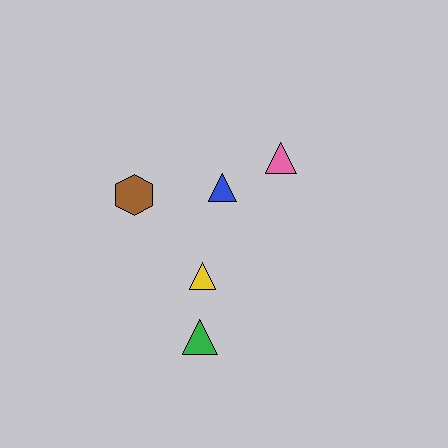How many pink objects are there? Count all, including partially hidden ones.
There is 1 pink object.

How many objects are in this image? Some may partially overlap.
There are 5 objects.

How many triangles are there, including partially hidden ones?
There are 4 triangles.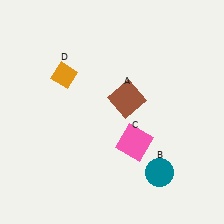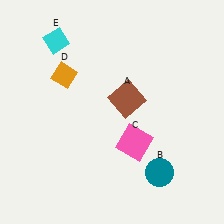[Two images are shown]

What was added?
A cyan diamond (E) was added in Image 2.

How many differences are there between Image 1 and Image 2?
There is 1 difference between the two images.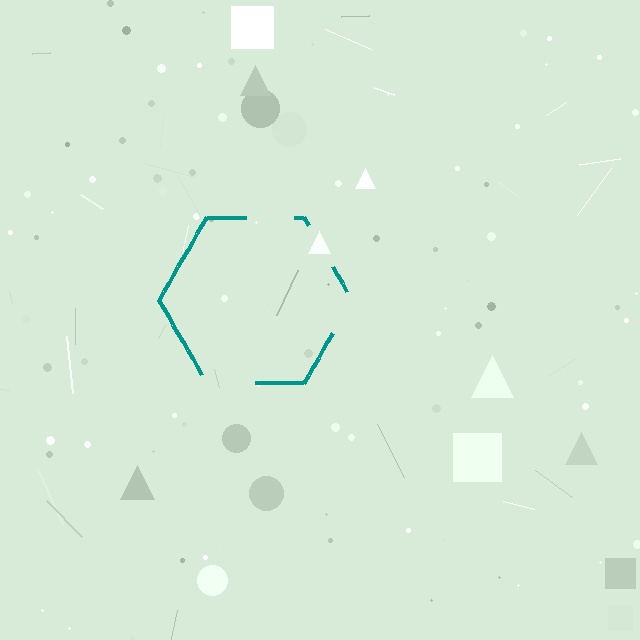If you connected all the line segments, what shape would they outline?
They would outline a hexagon.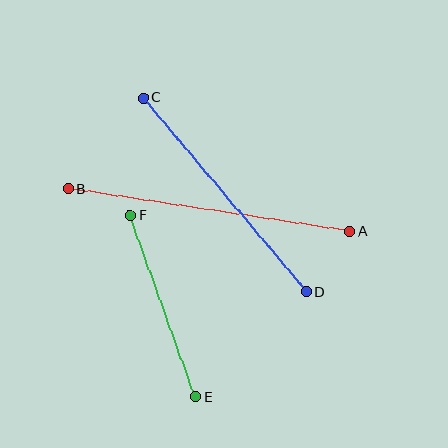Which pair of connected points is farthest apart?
Points A and B are farthest apart.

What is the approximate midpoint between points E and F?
The midpoint is at approximately (163, 306) pixels.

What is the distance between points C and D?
The distance is approximately 254 pixels.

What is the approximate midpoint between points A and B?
The midpoint is at approximately (209, 210) pixels.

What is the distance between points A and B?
The distance is approximately 285 pixels.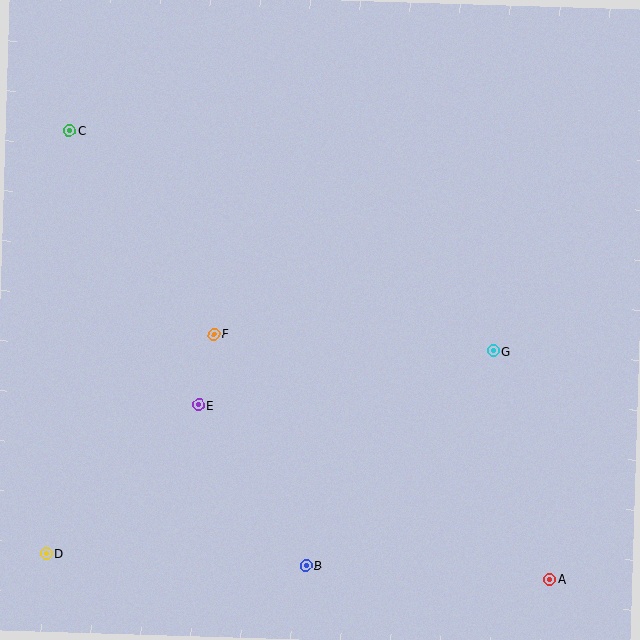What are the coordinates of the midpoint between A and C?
The midpoint between A and C is at (310, 355).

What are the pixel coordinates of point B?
Point B is at (306, 565).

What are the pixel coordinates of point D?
Point D is at (46, 553).